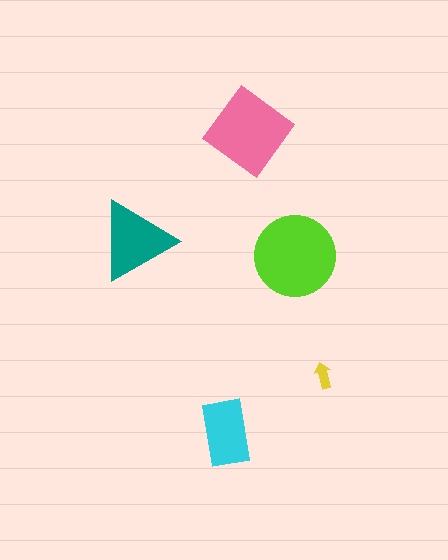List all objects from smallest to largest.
The yellow arrow, the cyan rectangle, the teal triangle, the pink diamond, the lime circle.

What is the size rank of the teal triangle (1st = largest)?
3rd.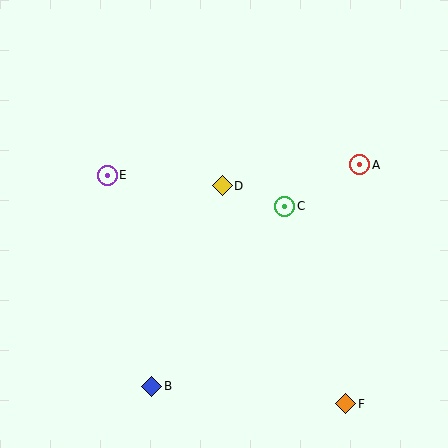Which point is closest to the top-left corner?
Point E is closest to the top-left corner.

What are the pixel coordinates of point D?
Point D is at (222, 186).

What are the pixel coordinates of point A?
Point A is at (360, 165).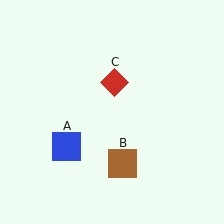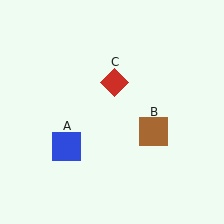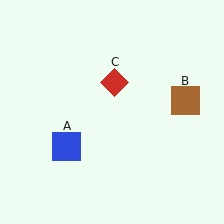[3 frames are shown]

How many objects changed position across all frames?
1 object changed position: brown square (object B).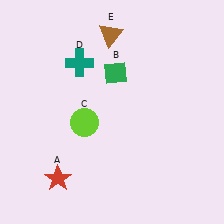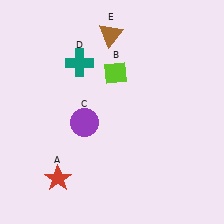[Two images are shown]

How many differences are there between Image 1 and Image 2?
There are 2 differences between the two images.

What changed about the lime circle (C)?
In Image 1, C is lime. In Image 2, it changed to purple.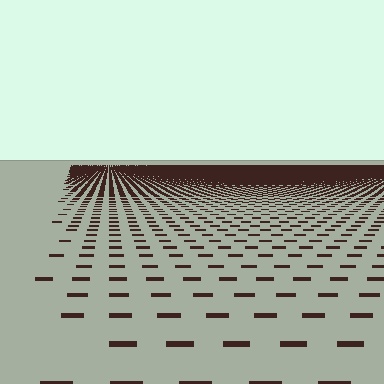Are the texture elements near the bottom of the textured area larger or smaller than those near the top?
Larger. Near the bottom, elements are closer to the viewer and appear at a bigger on-screen size.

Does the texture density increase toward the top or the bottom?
Density increases toward the top.